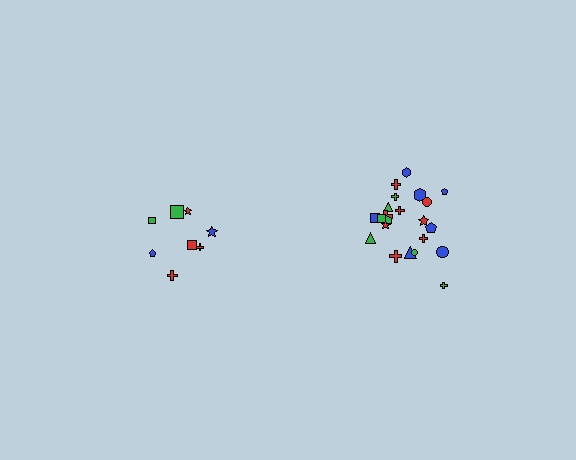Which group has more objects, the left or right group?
The right group.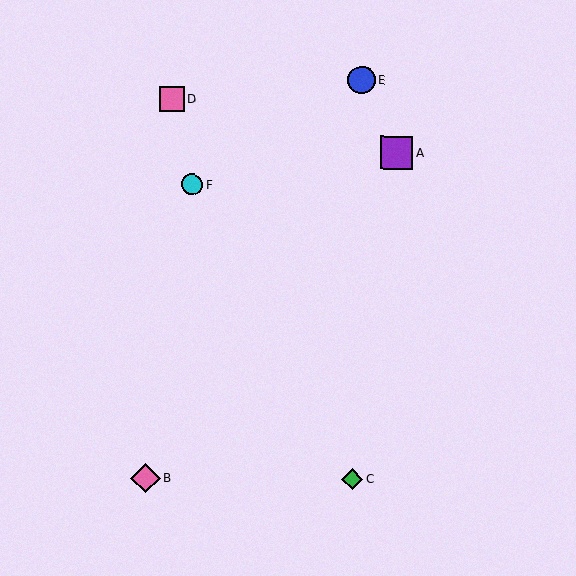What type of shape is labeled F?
Shape F is a cyan circle.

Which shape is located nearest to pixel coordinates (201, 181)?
The cyan circle (labeled F) at (192, 184) is nearest to that location.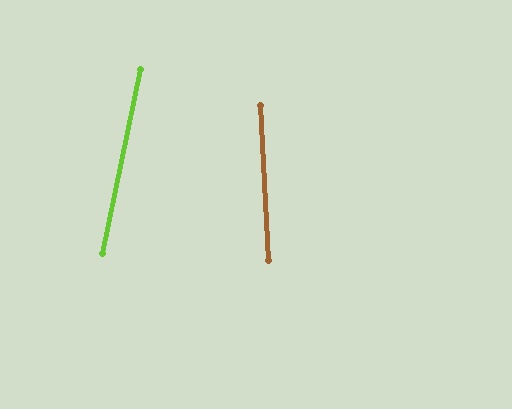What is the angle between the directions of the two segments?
Approximately 15 degrees.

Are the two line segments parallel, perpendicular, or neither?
Neither parallel nor perpendicular — they differ by about 15°.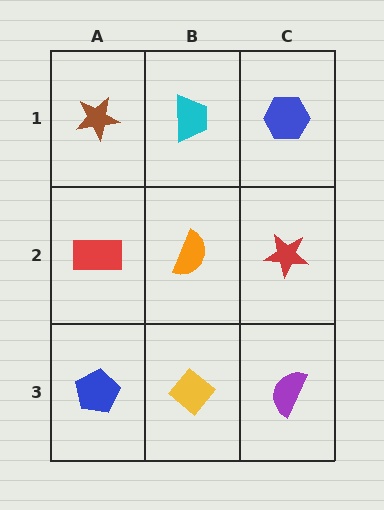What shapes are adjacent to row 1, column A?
A red rectangle (row 2, column A), a cyan trapezoid (row 1, column B).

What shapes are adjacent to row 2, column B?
A cyan trapezoid (row 1, column B), a yellow diamond (row 3, column B), a red rectangle (row 2, column A), a red star (row 2, column C).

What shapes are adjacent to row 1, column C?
A red star (row 2, column C), a cyan trapezoid (row 1, column B).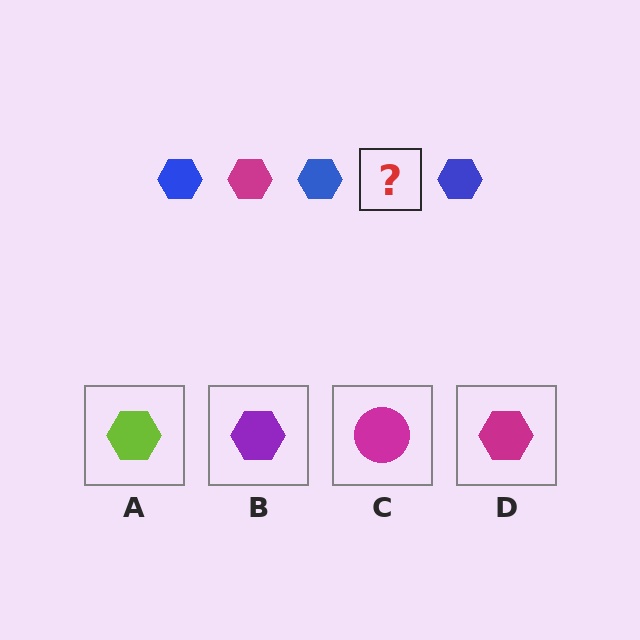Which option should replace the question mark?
Option D.